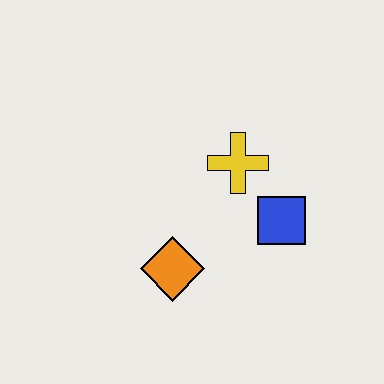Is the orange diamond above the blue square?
No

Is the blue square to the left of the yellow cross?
No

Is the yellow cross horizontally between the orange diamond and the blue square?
Yes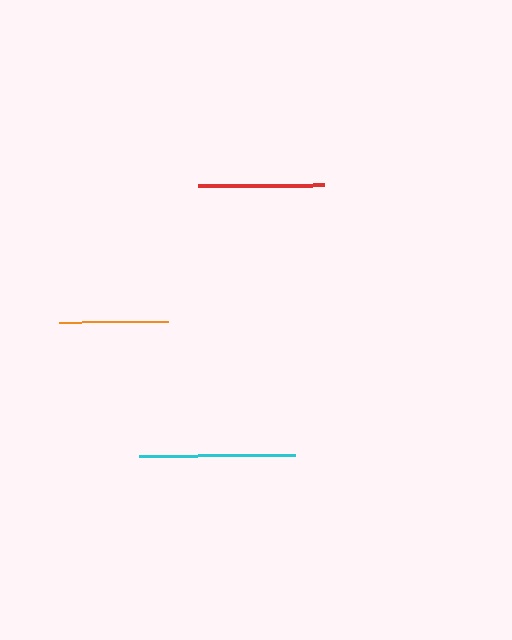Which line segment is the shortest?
The orange line is the shortest at approximately 109 pixels.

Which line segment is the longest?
The cyan line is the longest at approximately 156 pixels.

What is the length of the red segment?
The red segment is approximately 126 pixels long.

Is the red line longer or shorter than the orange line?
The red line is longer than the orange line.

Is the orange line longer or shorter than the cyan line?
The cyan line is longer than the orange line.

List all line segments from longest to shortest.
From longest to shortest: cyan, red, orange.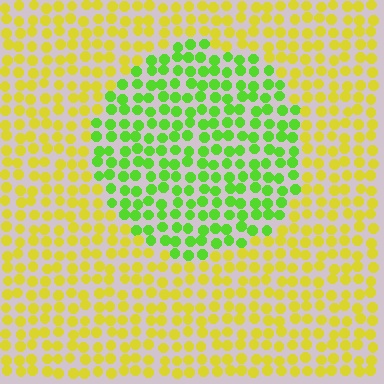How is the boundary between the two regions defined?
The boundary is defined purely by a slight shift in hue (about 48 degrees). Spacing, size, and orientation are identical on both sides.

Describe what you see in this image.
The image is filled with small yellow elements in a uniform arrangement. A circle-shaped region is visible where the elements are tinted to a slightly different hue, forming a subtle color boundary.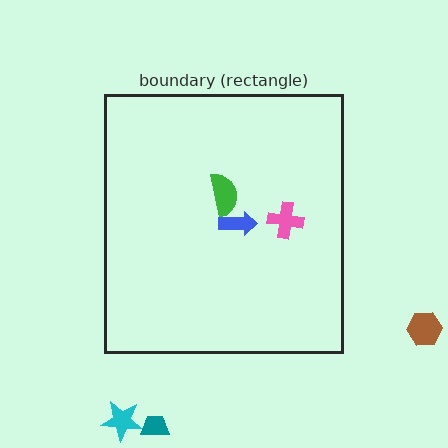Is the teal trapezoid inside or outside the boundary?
Outside.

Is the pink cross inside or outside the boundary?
Inside.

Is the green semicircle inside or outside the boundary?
Inside.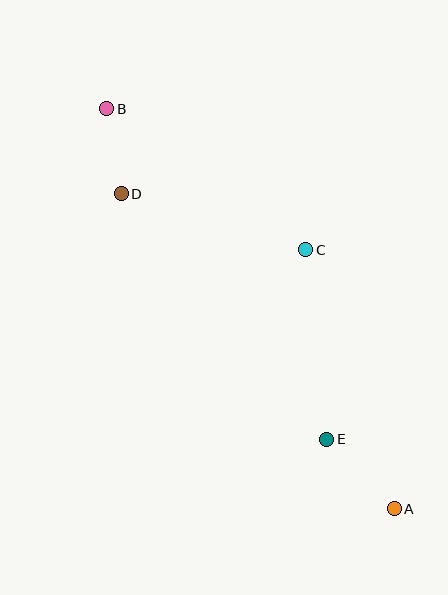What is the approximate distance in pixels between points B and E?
The distance between B and E is approximately 397 pixels.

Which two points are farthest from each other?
Points A and B are farthest from each other.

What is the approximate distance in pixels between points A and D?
The distance between A and D is approximately 417 pixels.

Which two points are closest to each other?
Points B and D are closest to each other.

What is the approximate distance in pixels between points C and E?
The distance between C and E is approximately 191 pixels.